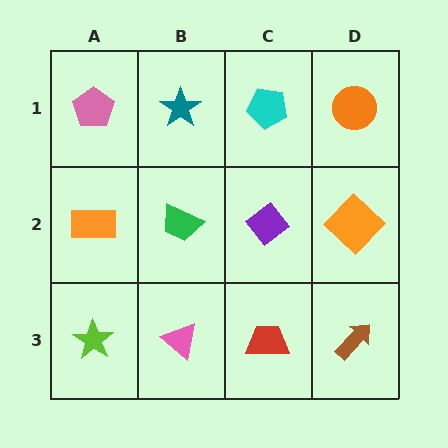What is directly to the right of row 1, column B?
A cyan pentagon.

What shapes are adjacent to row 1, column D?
An orange diamond (row 2, column D), a cyan pentagon (row 1, column C).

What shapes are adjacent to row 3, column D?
An orange diamond (row 2, column D), a red trapezoid (row 3, column C).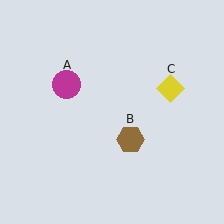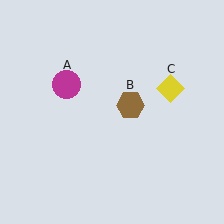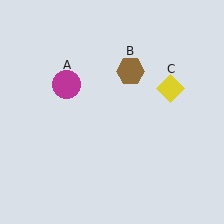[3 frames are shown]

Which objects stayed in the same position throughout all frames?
Magenta circle (object A) and yellow diamond (object C) remained stationary.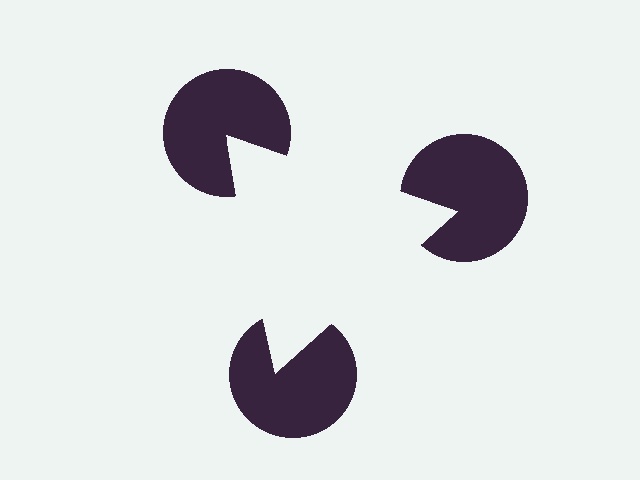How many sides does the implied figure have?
3 sides.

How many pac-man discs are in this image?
There are 3 — one at each vertex of the illusory triangle.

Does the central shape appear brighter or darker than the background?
It typically appears slightly brighter than the background, even though no actual brightness change is drawn.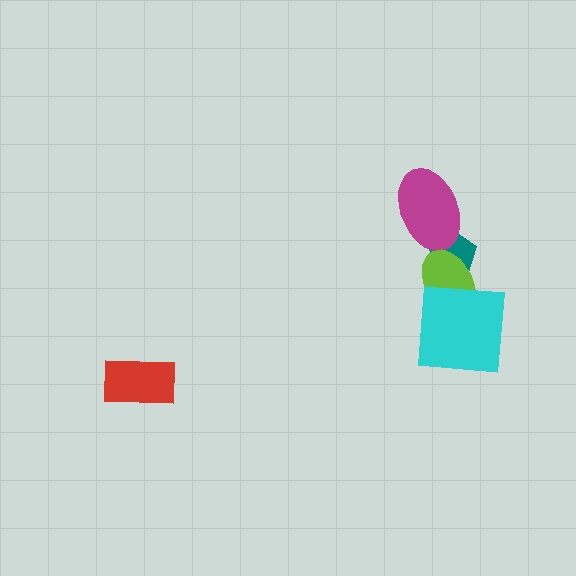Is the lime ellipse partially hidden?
Yes, it is partially covered by another shape.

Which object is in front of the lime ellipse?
The cyan square is in front of the lime ellipse.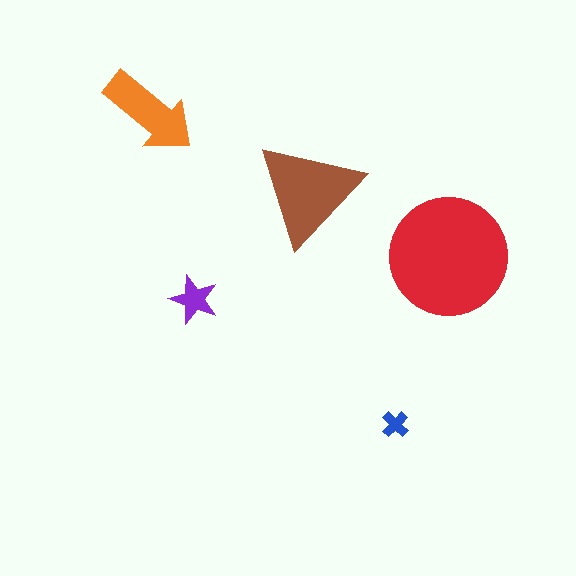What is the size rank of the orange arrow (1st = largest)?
3rd.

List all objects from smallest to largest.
The blue cross, the purple star, the orange arrow, the brown triangle, the red circle.